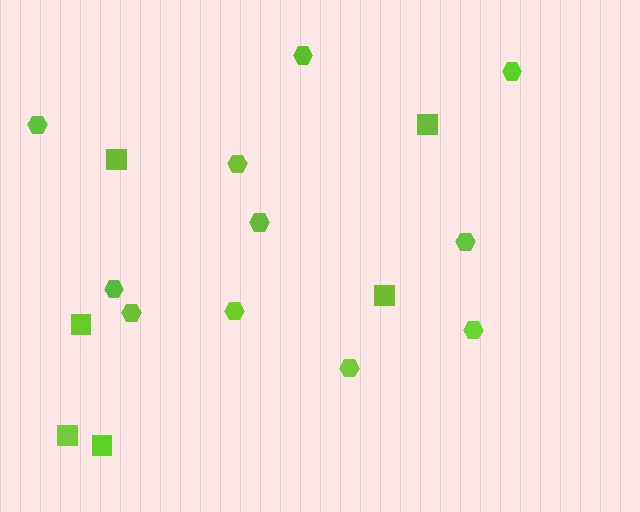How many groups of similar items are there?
There are 2 groups: one group of squares (6) and one group of hexagons (11).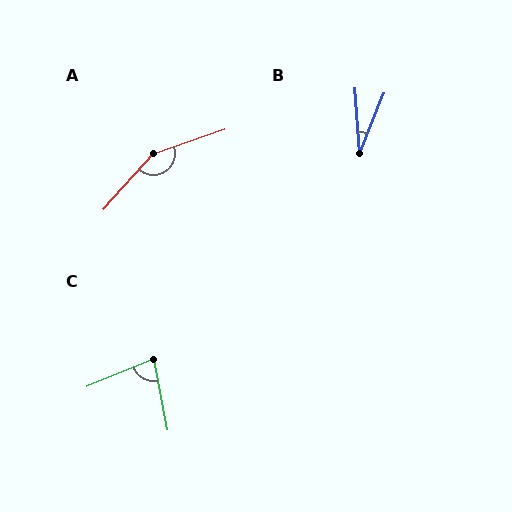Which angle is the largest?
A, at approximately 150 degrees.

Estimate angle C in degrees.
Approximately 79 degrees.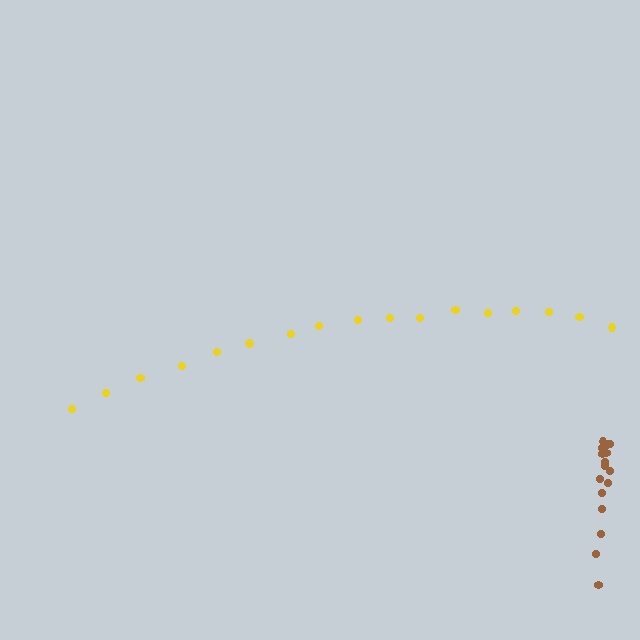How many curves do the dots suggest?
There are 2 distinct paths.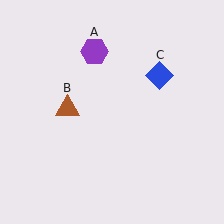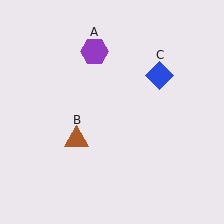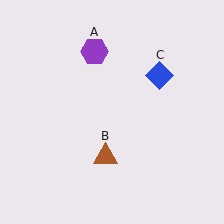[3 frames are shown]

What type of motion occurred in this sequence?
The brown triangle (object B) rotated counterclockwise around the center of the scene.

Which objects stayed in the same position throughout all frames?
Purple hexagon (object A) and blue diamond (object C) remained stationary.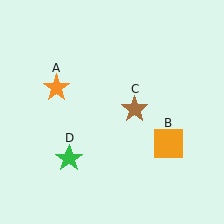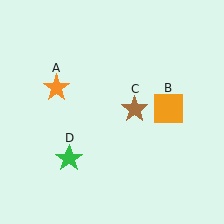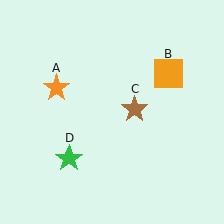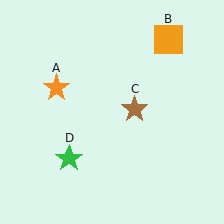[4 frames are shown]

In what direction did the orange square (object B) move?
The orange square (object B) moved up.